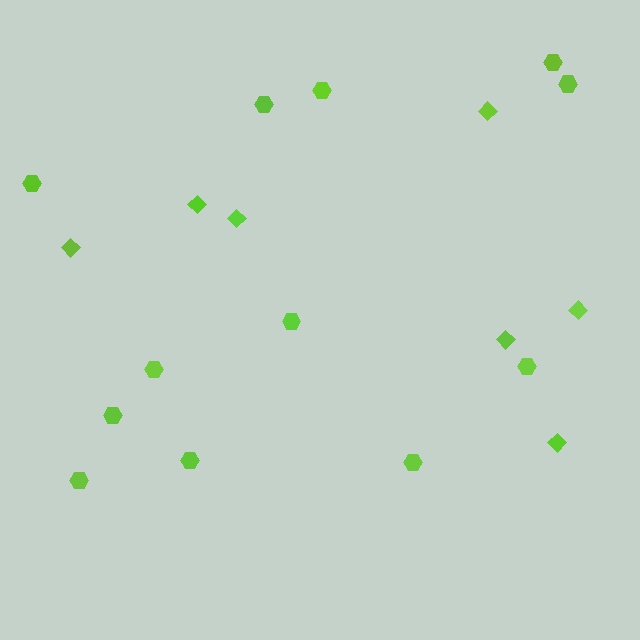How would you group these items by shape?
There are 2 groups: one group of hexagons (12) and one group of diamonds (7).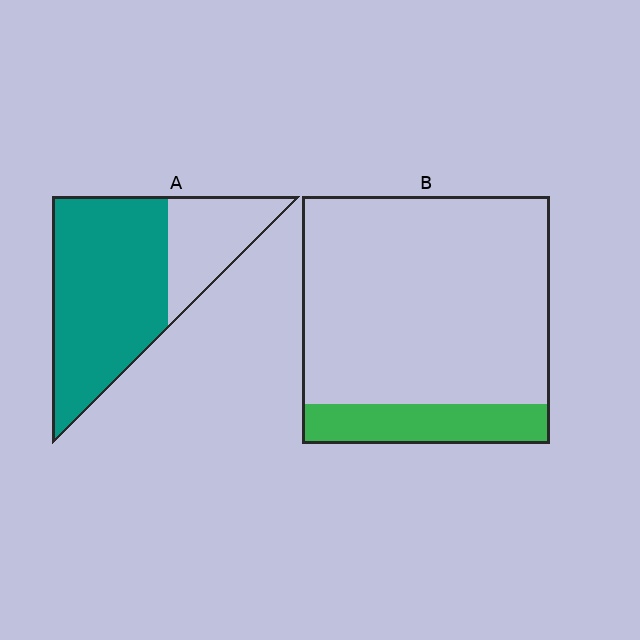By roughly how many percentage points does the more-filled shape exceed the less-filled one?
By roughly 55 percentage points (A over B).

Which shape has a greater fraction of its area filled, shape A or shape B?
Shape A.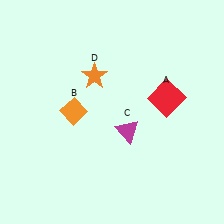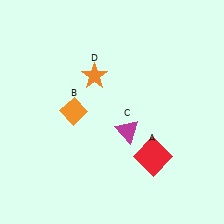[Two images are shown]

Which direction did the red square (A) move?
The red square (A) moved down.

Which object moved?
The red square (A) moved down.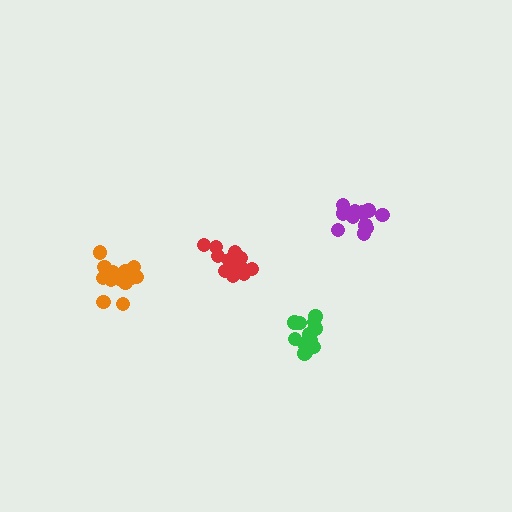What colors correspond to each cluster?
The clusters are colored: purple, green, orange, red.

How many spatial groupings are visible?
There are 4 spatial groupings.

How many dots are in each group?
Group 1: 13 dots, Group 2: 12 dots, Group 3: 17 dots, Group 4: 13 dots (55 total).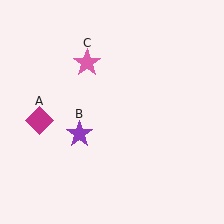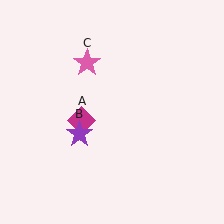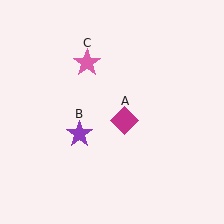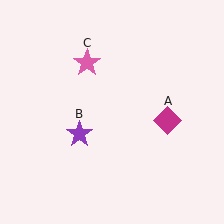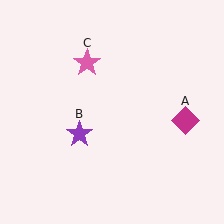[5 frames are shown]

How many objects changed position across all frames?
1 object changed position: magenta diamond (object A).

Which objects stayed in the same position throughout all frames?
Purple star (object B) and pink star (object C) remained stationary.